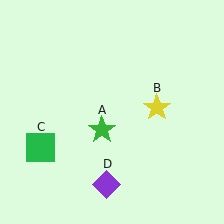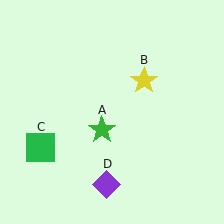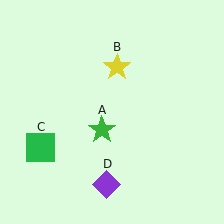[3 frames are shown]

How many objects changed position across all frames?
1 object changed position: yellow star (object B).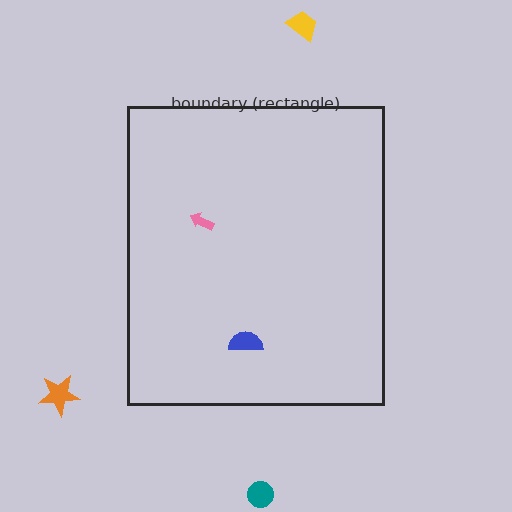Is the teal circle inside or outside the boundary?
Outside.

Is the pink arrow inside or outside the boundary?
Inside.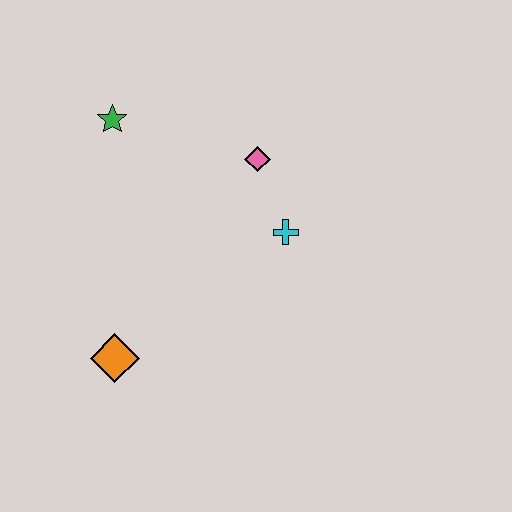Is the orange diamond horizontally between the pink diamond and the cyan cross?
No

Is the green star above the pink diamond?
Yes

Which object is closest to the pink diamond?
The cyan cross is closest to the pink diamond.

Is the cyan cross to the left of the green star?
No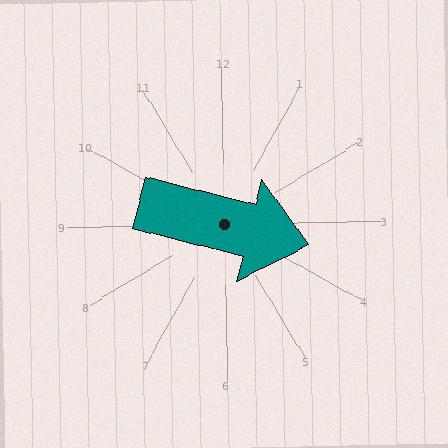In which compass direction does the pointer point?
East.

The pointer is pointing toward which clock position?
Roughly 4 o'clock.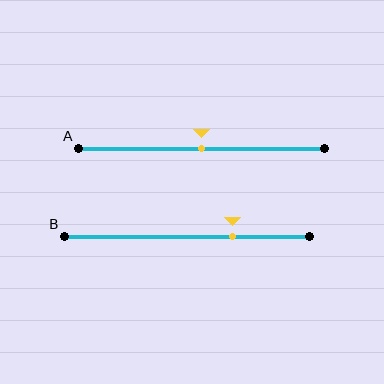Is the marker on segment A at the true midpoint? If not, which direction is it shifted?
Yes, the marker on segment A is at the true midpoint.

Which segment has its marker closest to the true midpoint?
Segment A has its marker closest to the true midpoint.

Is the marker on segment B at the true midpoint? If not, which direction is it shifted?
No, the marker on segment B is shifted to the right by about 19% of the segment length.